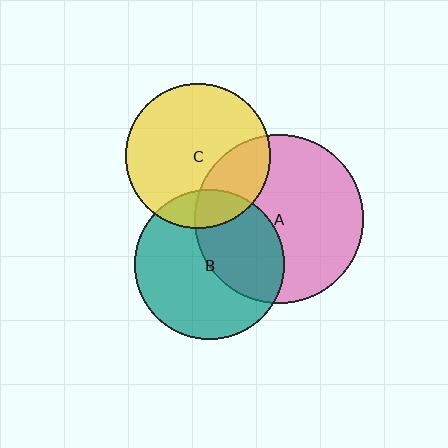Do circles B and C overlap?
Yes.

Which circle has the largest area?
Circle A (pink).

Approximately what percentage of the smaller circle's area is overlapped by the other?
Approximately 15%.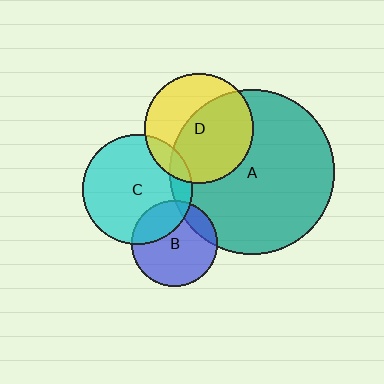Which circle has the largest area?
Circle A (teal).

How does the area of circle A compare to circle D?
Approximately 2.3 times.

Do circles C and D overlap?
Yes.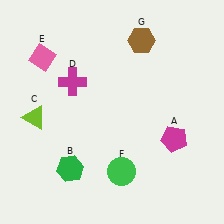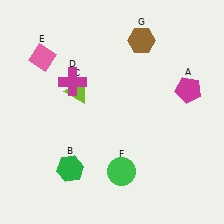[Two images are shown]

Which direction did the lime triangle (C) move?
The lime triangle (C) moved right.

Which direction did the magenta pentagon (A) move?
The magenta pentagon (A) moved up.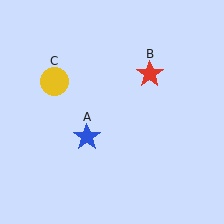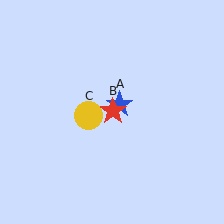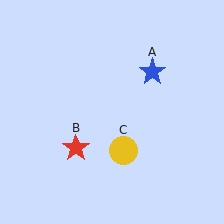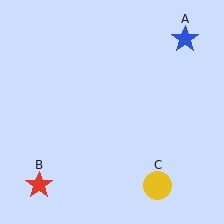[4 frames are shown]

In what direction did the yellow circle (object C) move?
The yellow circle (object C) moved down and to the right.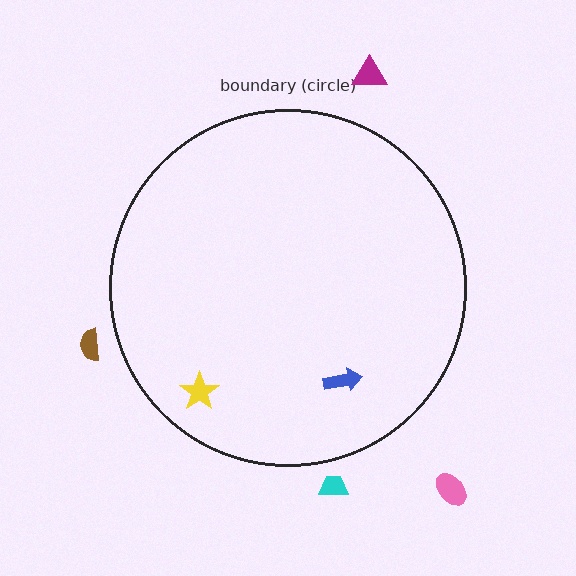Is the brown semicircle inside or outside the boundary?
Outside.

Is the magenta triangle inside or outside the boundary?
Outside.